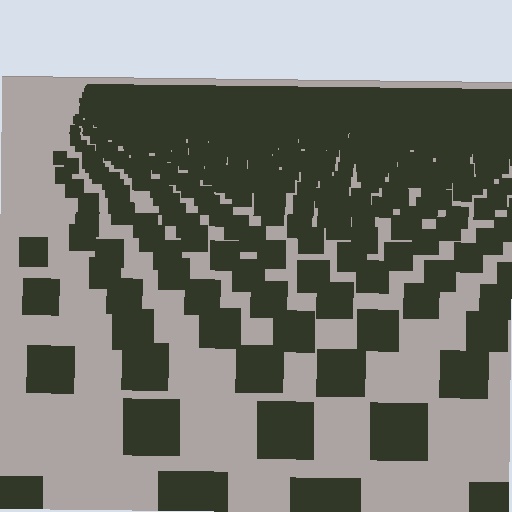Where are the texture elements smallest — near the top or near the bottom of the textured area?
Near the top.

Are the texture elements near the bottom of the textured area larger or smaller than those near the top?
Larger. Near the bottom, elements are closer to the viewer and appear at a bigger on-screen size.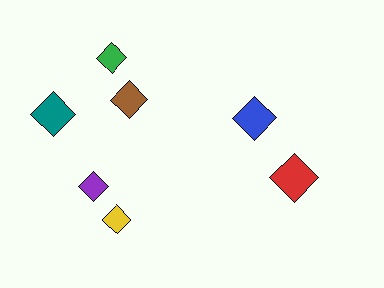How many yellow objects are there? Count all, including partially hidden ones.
There is 1 yellow object.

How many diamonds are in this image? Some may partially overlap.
There are 7 diamonds.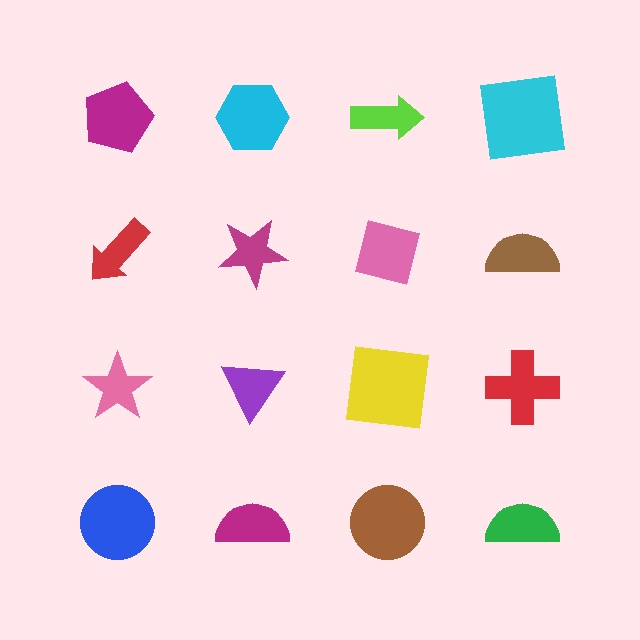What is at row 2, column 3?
A pink square.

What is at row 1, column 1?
A magenta pentagon.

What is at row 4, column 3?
A brown circle.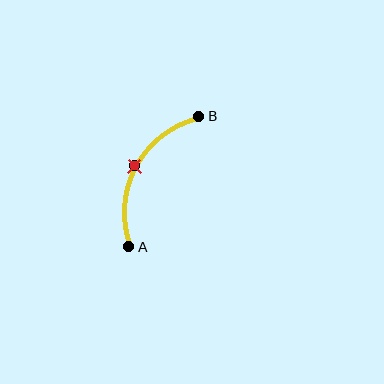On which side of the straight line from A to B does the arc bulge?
The arc bulges to the left of the straight line connecting A and B.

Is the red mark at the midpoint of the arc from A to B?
Yes. The red mark lies on the arc at equal arc-length from both A and B — it is the arc midpoint.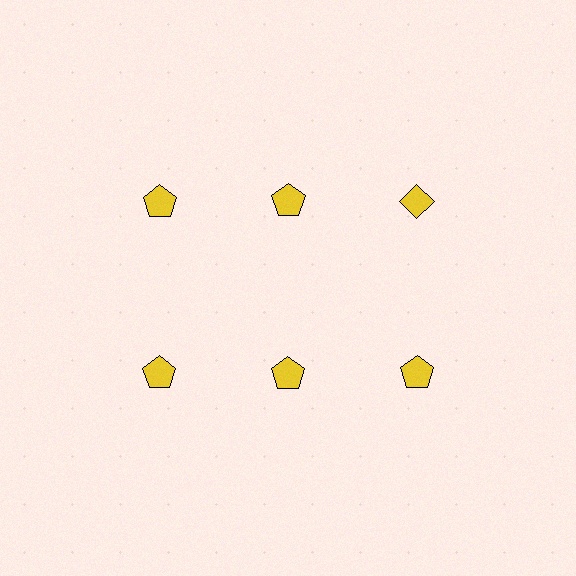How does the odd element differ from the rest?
It has a different shape: diamond instead of pentagon.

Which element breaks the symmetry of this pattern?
The yellow diamond in the top row, center column breaks the symmetry. All other shapes are yellow pentagons.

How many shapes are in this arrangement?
There are 6 shapes arranged in a grid pattern.